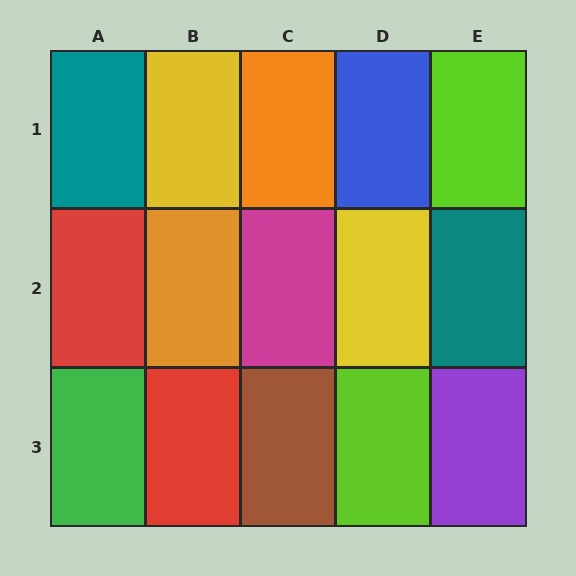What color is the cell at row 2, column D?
Yellow.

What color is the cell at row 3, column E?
Purple.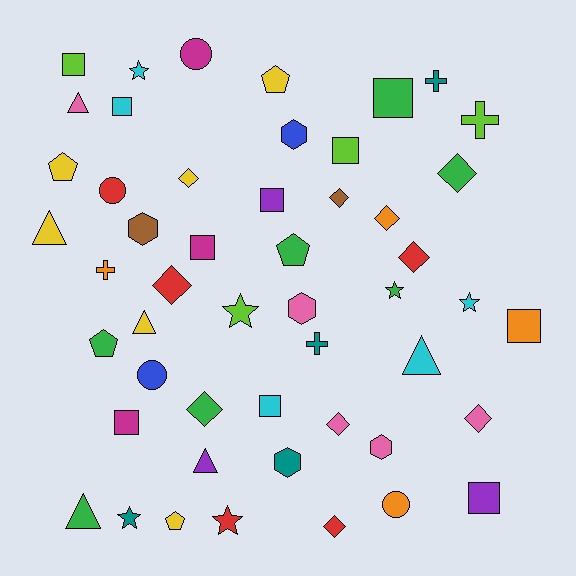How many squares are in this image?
There are 10 squares.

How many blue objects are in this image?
There are 2 blue objects.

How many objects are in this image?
There are 50 objects.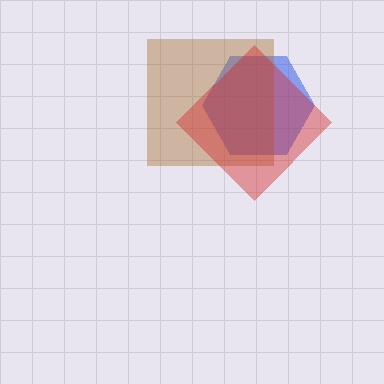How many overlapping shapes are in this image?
There are 3 overlapping shapes in the image.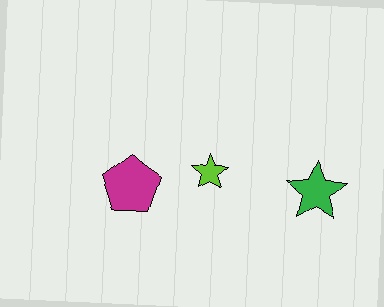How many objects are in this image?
There are 3 objects.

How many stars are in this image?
There are 2 stars.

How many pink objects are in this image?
There are no pink objects.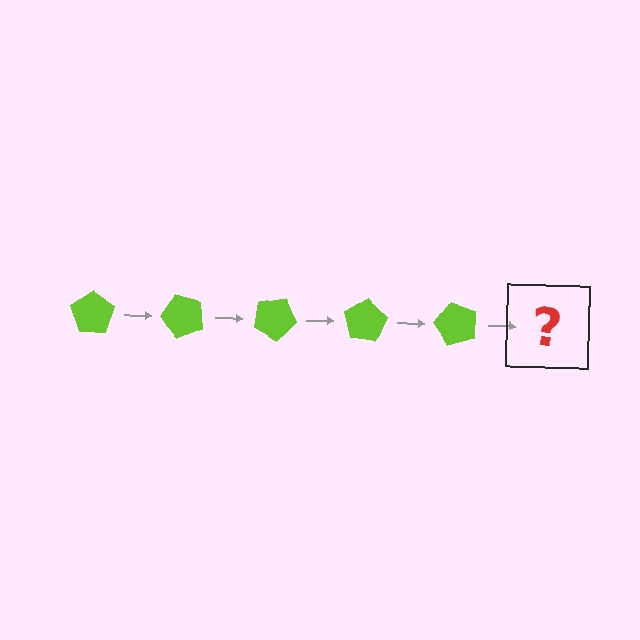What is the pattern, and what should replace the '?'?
The pattern is that the pentagon rotates 50 degrees each step. The '?' should be a lime pentagon rotated 250 degrees.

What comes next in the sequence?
The next element should be a lime pentagon rotated 250 degrees.